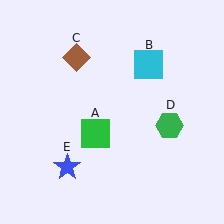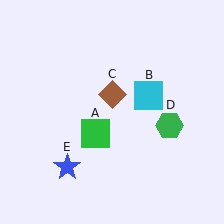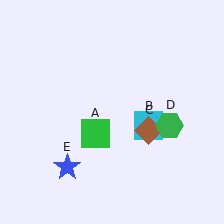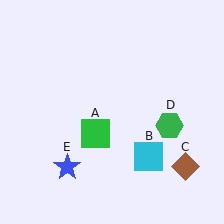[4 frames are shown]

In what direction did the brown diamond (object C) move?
The brown diamond (object C) moved down and to the right.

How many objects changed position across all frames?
2 objects changed position: cyan square (object B), brown diamond (object C).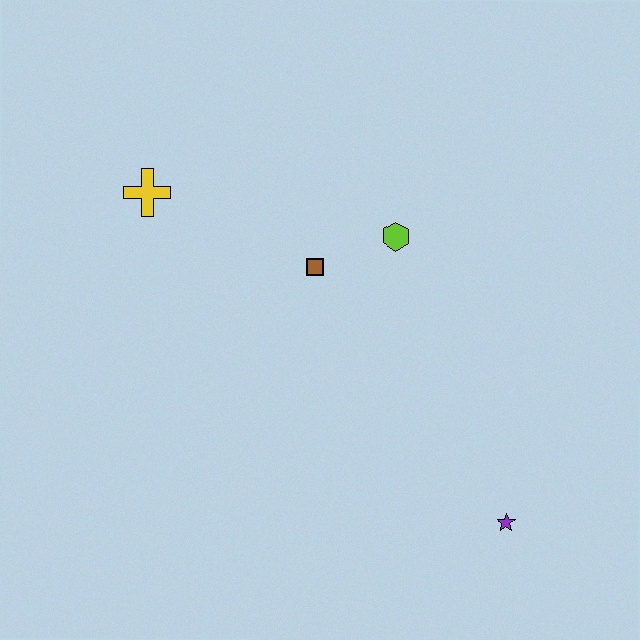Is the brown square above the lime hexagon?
No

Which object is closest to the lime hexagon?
The brown square is closest to the lime hexagon.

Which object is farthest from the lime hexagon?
The purple star is farthest from the lime hexagon.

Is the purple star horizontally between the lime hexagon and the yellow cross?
No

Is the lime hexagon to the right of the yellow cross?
Yes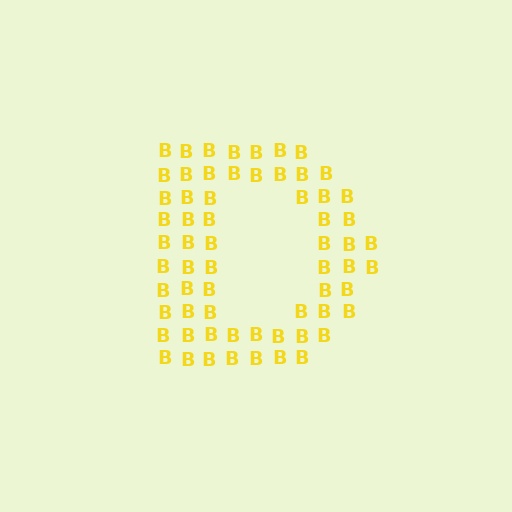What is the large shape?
The large shape is the letter D.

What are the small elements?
The small elements are letter B's.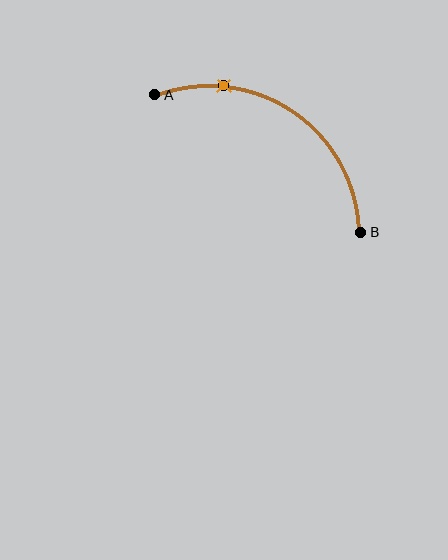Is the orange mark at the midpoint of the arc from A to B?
No. The orange mark lies on the arc but is closer to endpoint A. The arc midpoint would be at the point on the curve equidistant along the arc from both A and B.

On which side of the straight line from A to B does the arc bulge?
The arc bulges above and to the right of the straight line connecting A and B.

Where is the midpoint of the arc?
The arc midpoint is the point on the curve farthest from the straight line joining A and B. It sits above and to the right of that line.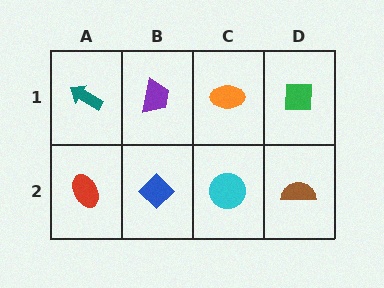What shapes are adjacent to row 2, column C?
An orange ellipse (row 1, column C), a blue diamond (row 2, column B), a brown semicircle (row 2, column D).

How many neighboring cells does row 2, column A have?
2.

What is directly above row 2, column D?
A green square.